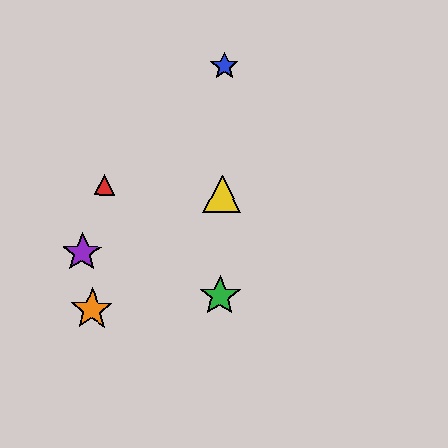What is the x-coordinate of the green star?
The green star is at x≈220.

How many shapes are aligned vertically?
3 shapes (the blue star, the green star, the yellow triangle) are aligned vertically.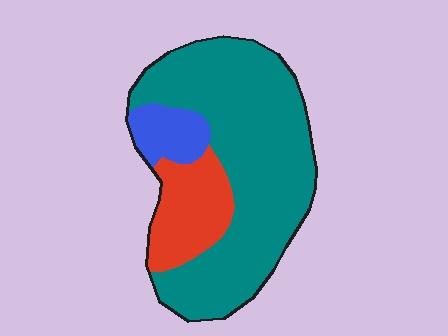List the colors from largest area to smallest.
From largest to smallest: teal, red, blue.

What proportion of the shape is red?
Red takes up about one fifth (1/5) of the shape.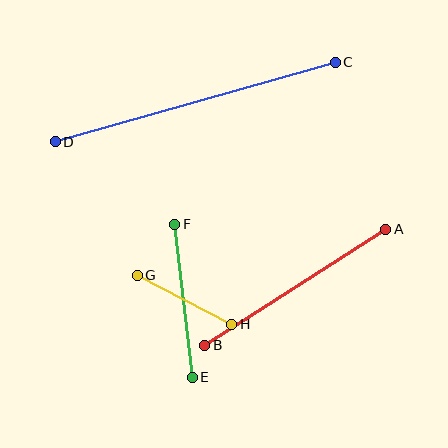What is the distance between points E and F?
The distance is approximately 154 pixels.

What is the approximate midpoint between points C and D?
The midpoint is at approximately (195, 102) pixels.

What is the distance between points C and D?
The distance is approximately 291 pixels.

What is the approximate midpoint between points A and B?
The midpoint is at approximately (295, 287) pixels.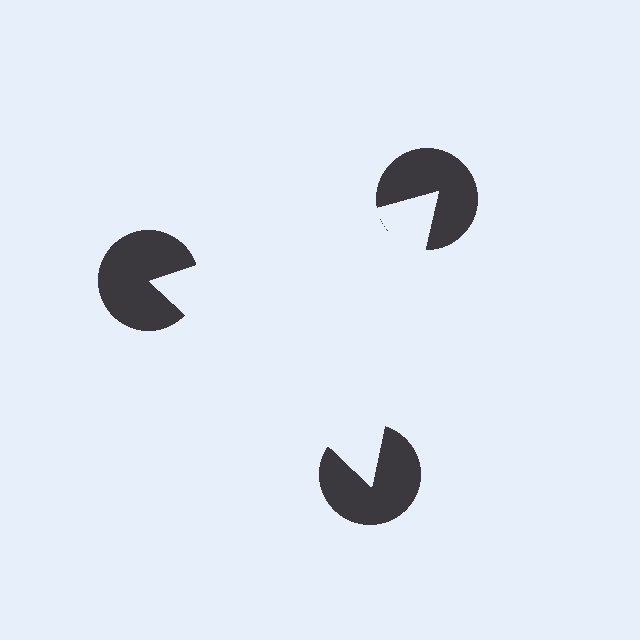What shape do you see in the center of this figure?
An illusory triangle — its edges are inferred from the aligned wedge cuts in the pac-man discs, not physically drawn.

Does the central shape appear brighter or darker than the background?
It typically appears slightly brighter than the background, even though no actual brightness change is drawn.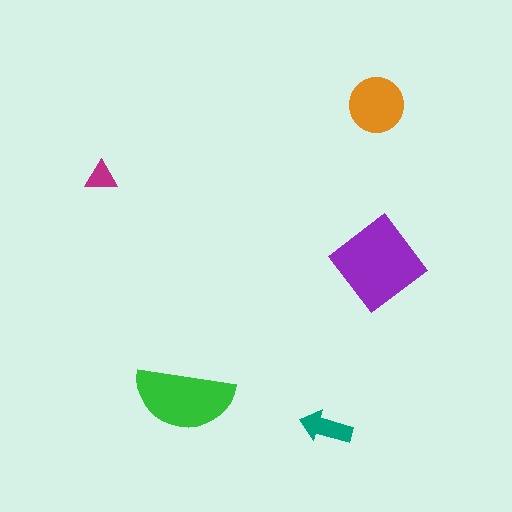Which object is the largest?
The purple diamond.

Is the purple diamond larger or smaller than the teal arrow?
Larger.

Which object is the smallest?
The magenta triangle.